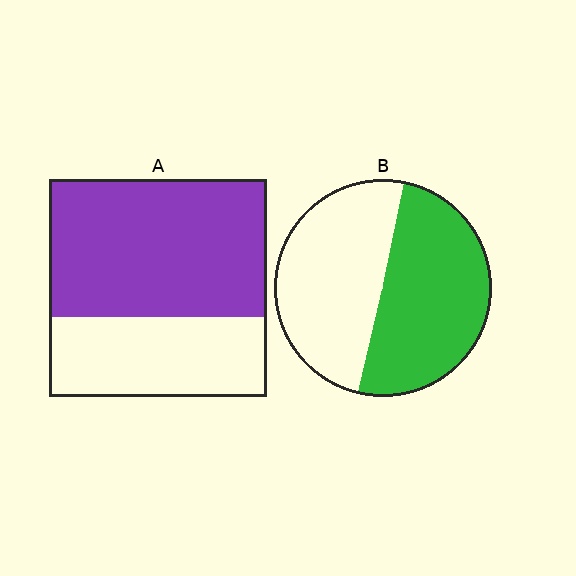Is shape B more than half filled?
Roughly half.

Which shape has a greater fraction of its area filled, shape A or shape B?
Shape A.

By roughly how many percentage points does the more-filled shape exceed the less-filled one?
By roughly 10 percentage points (A over B).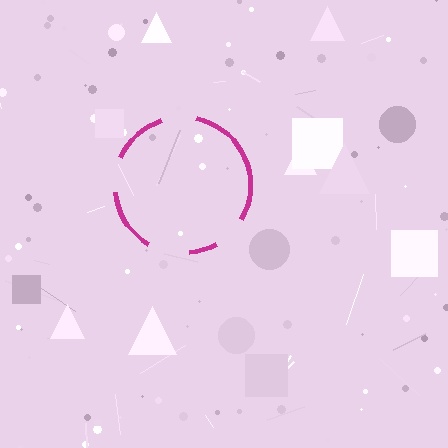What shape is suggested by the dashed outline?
The dashed outline suggests a circle.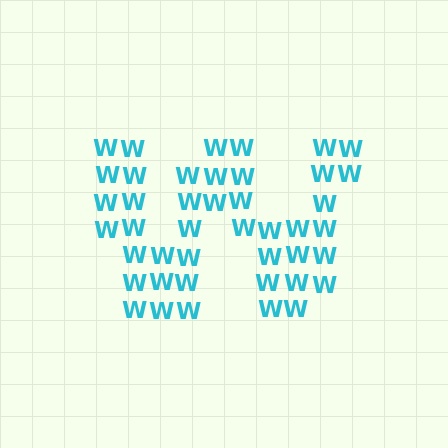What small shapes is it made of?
It is made of small letter W's.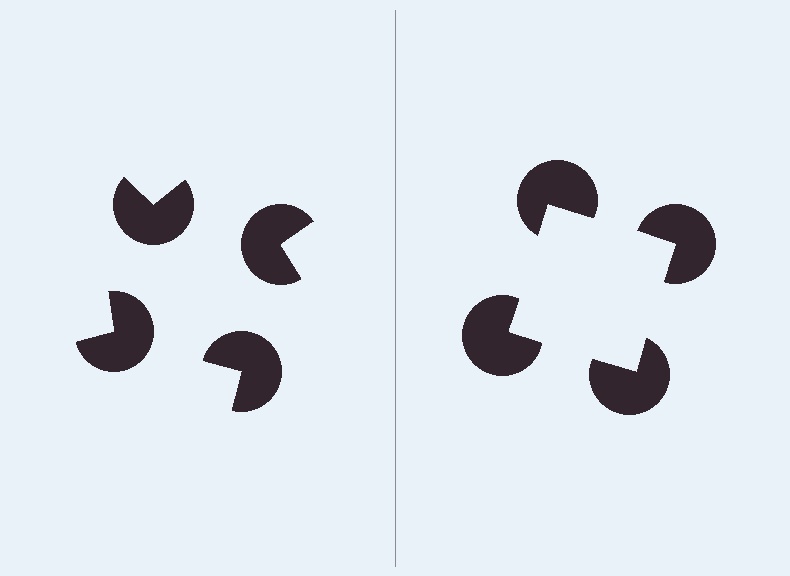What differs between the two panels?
The pac-man discs are positioned identically on both sides; only the wedge orientations differ. On the right they align to a square; on the left they are misaligned.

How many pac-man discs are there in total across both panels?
8 — 4 on each side.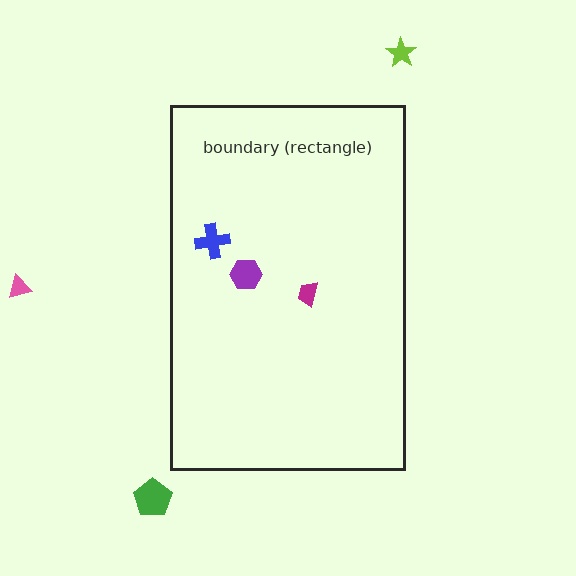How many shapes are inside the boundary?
3 inside, 3 outside.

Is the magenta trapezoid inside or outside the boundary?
Inside.